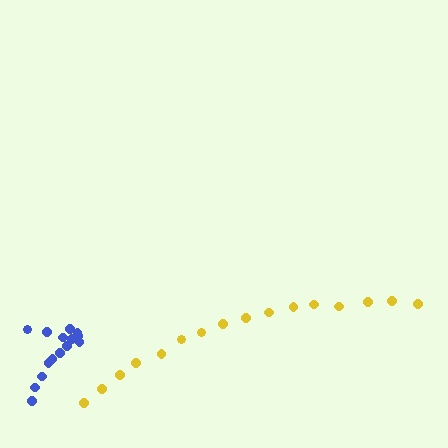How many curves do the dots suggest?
There are 2 distinct paths.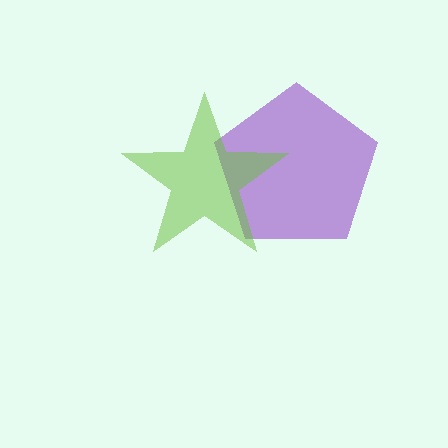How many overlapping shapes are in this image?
There are 2 overlapping shapes in the image.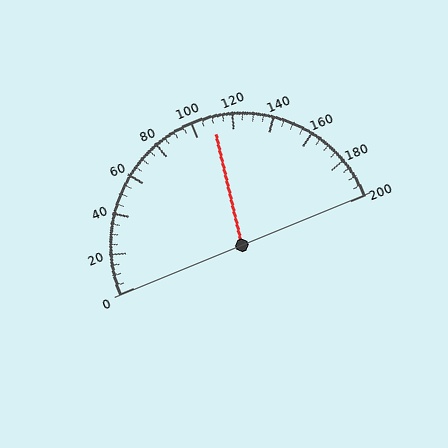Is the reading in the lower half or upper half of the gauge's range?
The reading is in the upper half of the range (0 to 200).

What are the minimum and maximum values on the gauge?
The gauge ranges from 0 to 200.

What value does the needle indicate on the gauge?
The needle indicates approximately 110.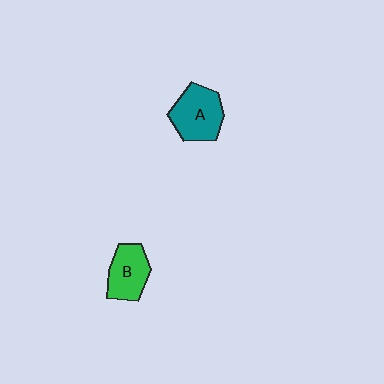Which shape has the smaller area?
Shape B (green).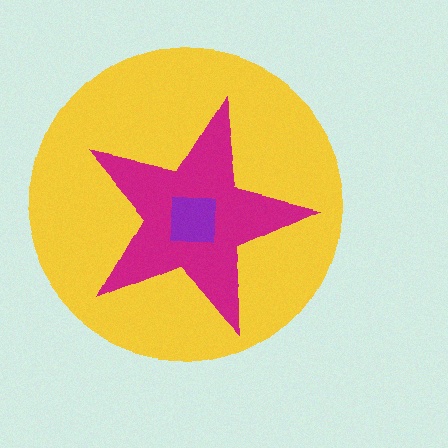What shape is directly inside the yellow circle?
The magenta star.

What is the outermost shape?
The yellow circle.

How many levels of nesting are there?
3.